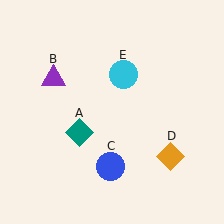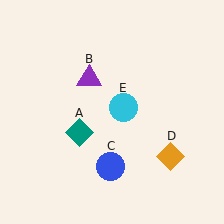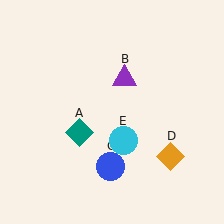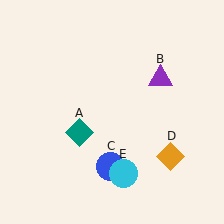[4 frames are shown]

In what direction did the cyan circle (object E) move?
The cyan circle (object E) moved down.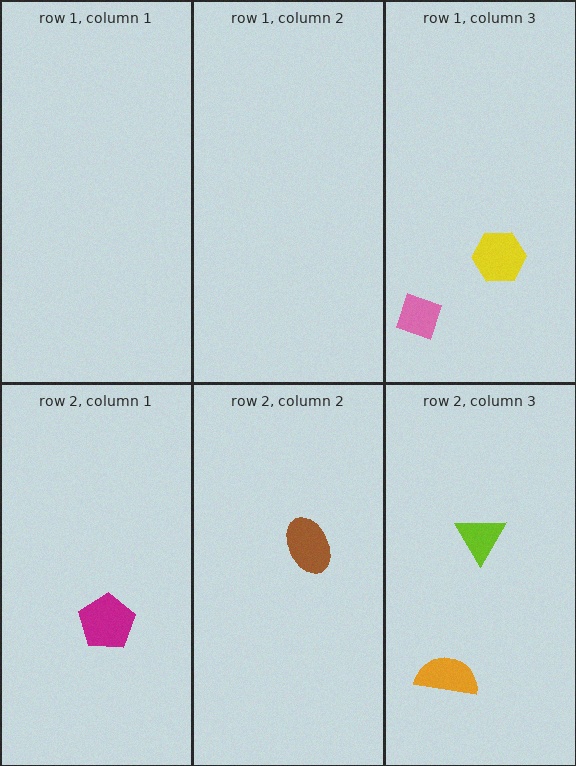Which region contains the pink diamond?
The row 1, column 3 region.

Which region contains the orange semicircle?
The row 2, column 3 region.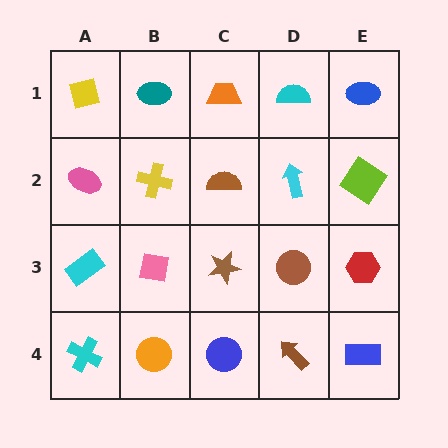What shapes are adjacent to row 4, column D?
A brown circle (row 3, column D), a blue circle (row 4, column C), a blue rectangle (row 4, column E).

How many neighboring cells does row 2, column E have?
3.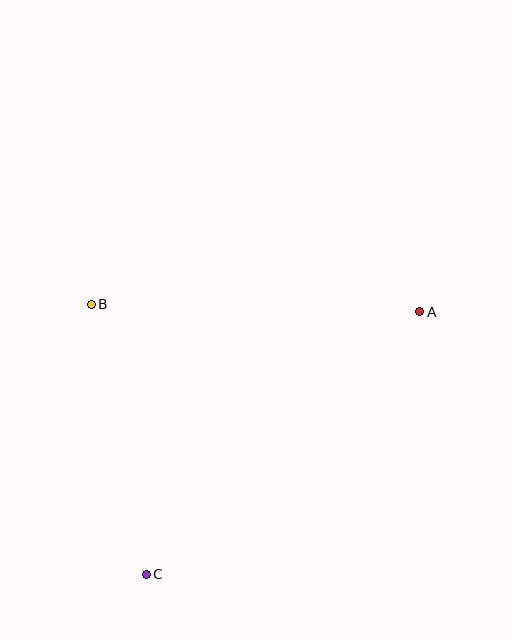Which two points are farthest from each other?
Points A and C are farthest from each other.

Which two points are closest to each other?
Points B and C are closest to each other.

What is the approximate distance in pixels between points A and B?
The distance between A and B is approximately 329 pixels.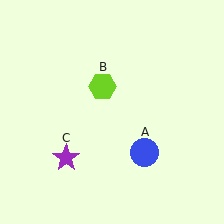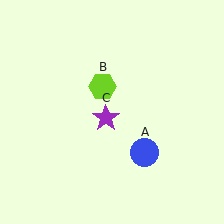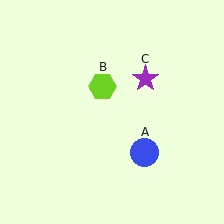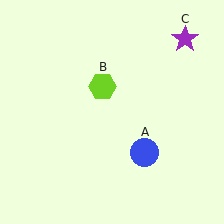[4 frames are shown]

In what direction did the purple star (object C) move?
The purple star (object C) moved up and to the right.